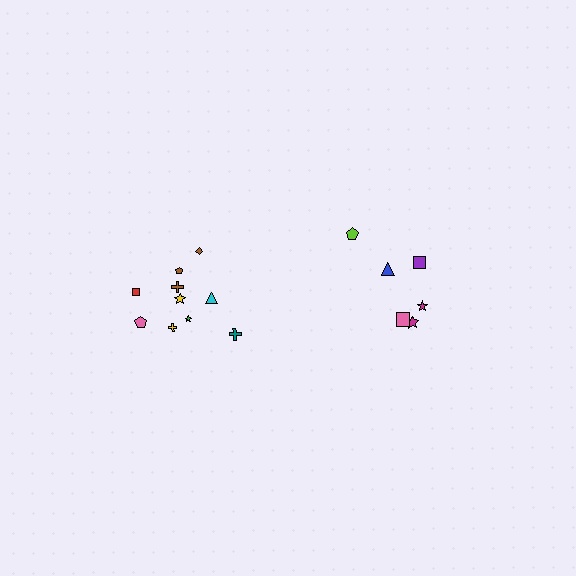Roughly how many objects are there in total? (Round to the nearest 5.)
Roughly 15 objects in total.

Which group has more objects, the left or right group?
The left group.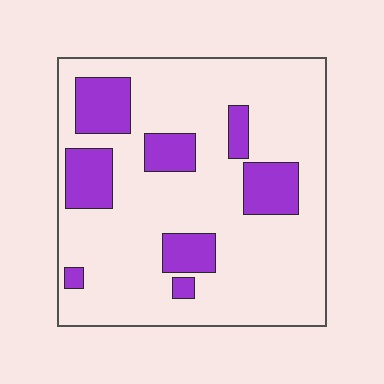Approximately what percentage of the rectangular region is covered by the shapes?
Approximately 20%.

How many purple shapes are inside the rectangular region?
8.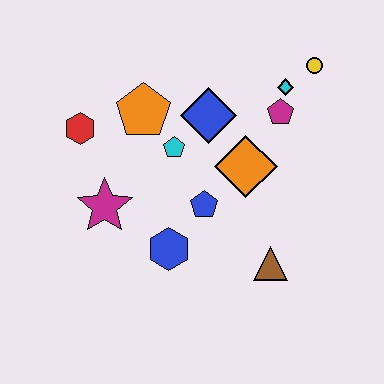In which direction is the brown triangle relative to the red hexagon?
The brown triangle is to the right of the red hexagon.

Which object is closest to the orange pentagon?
The cyan pentagon is closest to the orange pentagon.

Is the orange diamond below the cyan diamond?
Yes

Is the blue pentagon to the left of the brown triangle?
Yes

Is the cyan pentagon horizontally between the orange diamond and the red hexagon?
Yes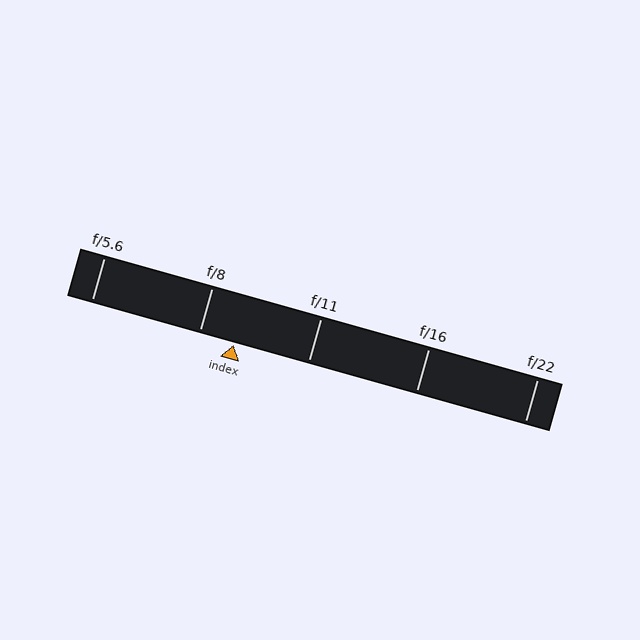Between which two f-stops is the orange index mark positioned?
The index mark is between f/8 and f/11.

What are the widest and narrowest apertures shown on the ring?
The widest aperture shown is f/5.6 and the narrowest is f/22.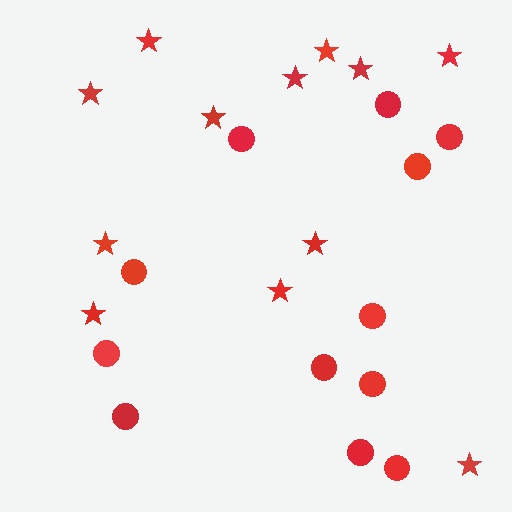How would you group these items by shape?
There are 2 groups: one group of circles (12) and one group of stars (12).